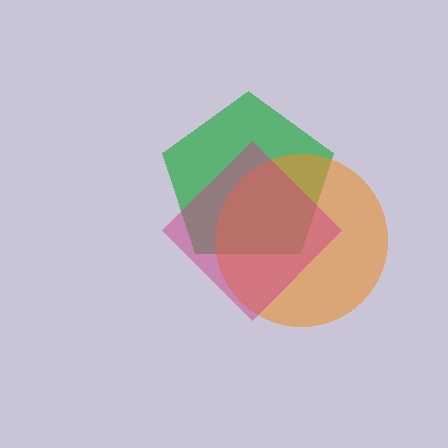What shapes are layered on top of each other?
The layered shapes are: a green pentagon, an orange circle, a magenta diamond.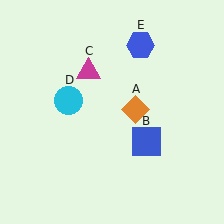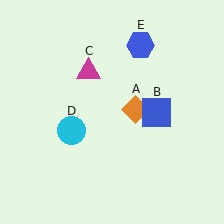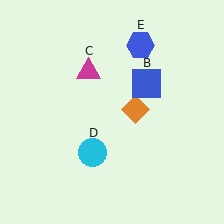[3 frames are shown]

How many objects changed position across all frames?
2 objects changed position: blue square (object B), cyan circle (object D).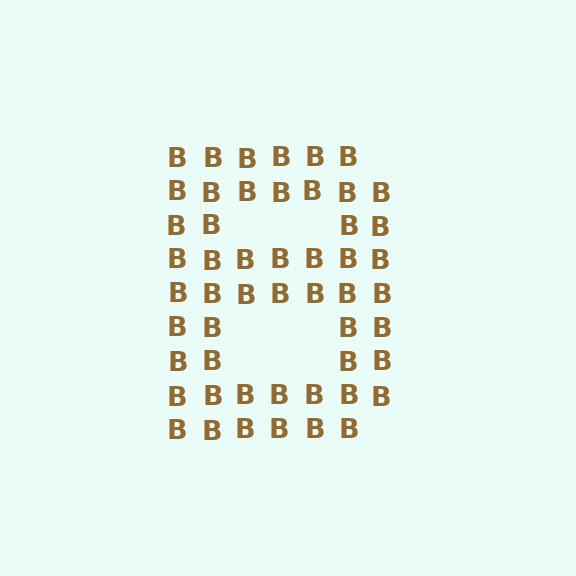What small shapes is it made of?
It is made of small letter B's.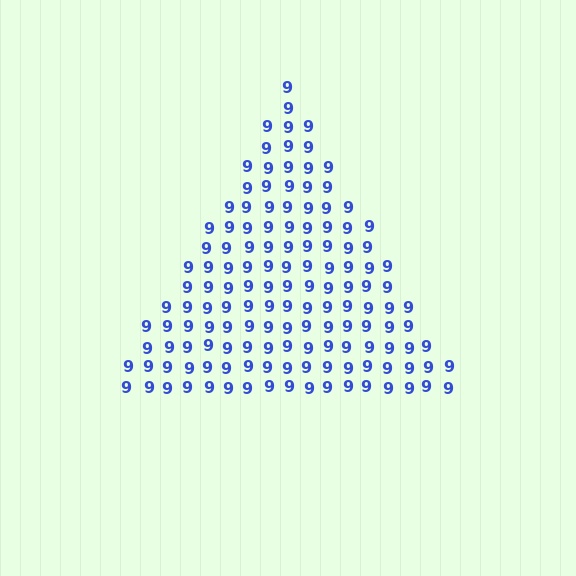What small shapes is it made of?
It is made of small digit 9's.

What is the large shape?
The large shape is a triangle.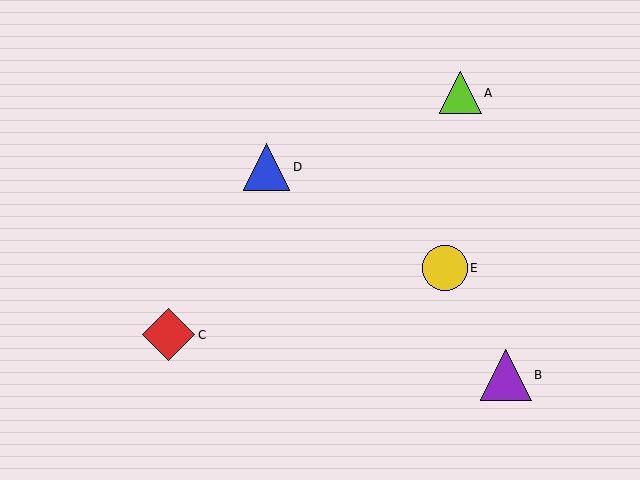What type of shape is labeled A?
Shape A is a lime triangle.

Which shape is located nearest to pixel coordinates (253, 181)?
The blue triangle (labeled D) at (266, 167) is nearest to that location.